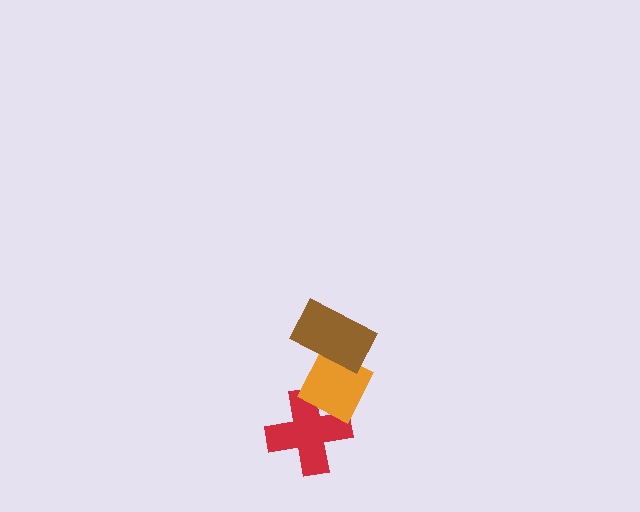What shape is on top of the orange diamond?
The brown rectangle is on top of the orange diamond.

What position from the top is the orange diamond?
The orange diamond is 2nd from the top.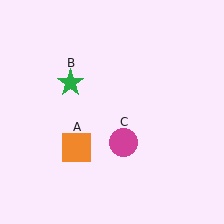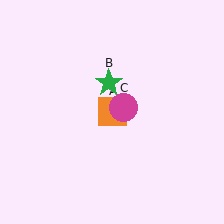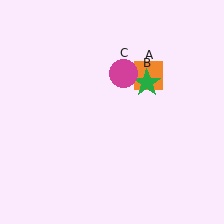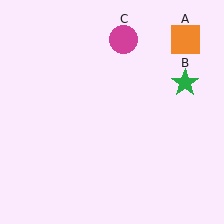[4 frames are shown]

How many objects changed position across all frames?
3 objects changed position: orange square (object A), green star (object B), magenta circle (object C).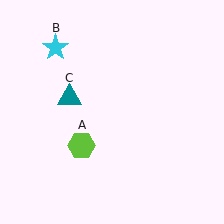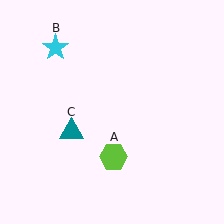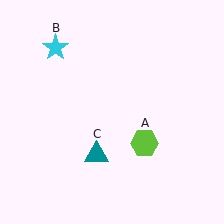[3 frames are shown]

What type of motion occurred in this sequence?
The lime hexagon (object A), teal triangle (object C) rotated counterclockwise around the center of the scene.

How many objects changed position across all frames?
2 objects changed position: lime hexagon (object A), teal triangle (object C).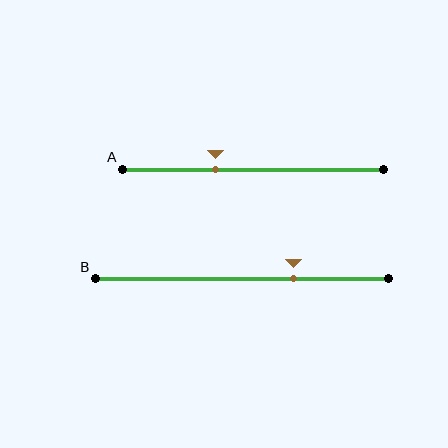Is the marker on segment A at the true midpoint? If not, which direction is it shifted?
No, the marker on segment A is shifted to the left by about 14% of the segment length.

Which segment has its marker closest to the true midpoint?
Segment A has its marker closest to the true midpoint.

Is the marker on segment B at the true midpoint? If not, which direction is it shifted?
No, the marker on segment B is shifted to the right by about 18% of the segment length.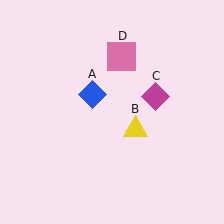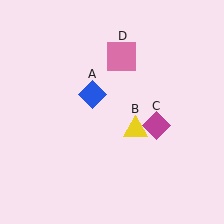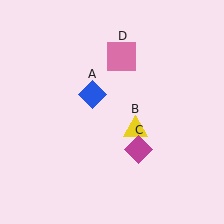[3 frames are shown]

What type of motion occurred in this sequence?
The magenta diamond (object C) rotated clockwise around the center of the scene.